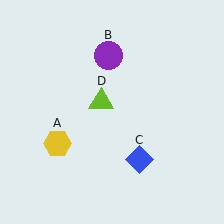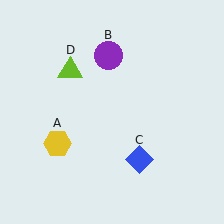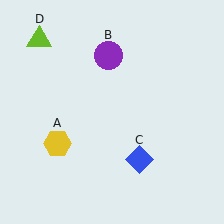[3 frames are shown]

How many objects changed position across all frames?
1 object changed position: lime triangle (object D).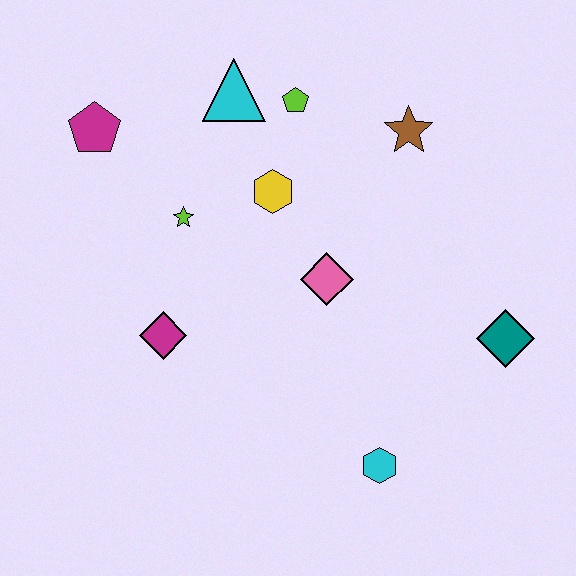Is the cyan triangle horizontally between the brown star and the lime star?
Yes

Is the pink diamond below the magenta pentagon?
Yes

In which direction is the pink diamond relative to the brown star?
The pink diamond is below the brown star.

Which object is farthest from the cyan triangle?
The cyan hexagon is farthest from the cyan triangle.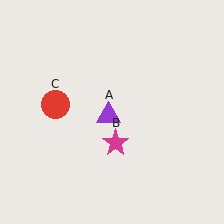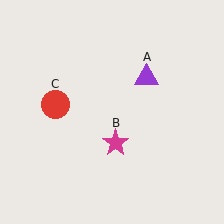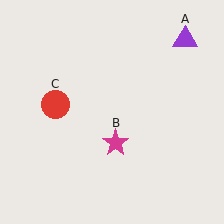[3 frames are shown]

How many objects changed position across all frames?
1 object changed position: purple triangle (object A).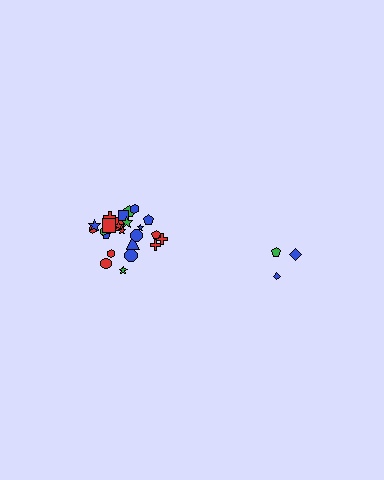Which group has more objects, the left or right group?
The left group.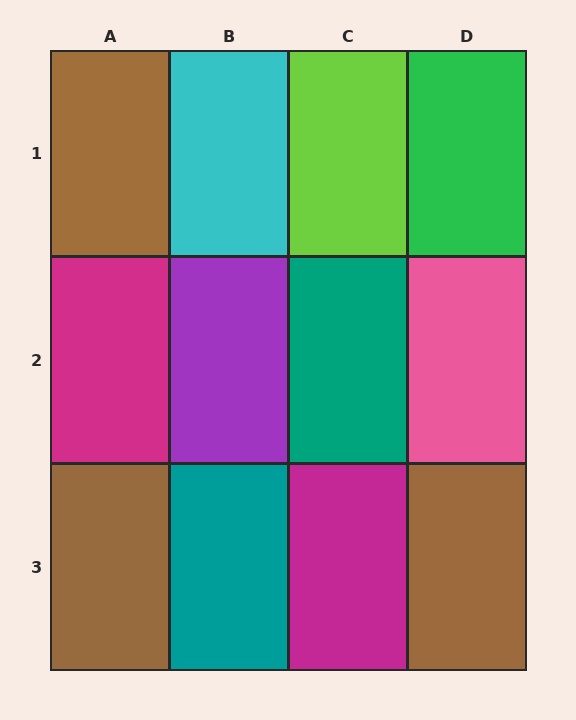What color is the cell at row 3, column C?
Magenta.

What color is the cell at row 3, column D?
Brown.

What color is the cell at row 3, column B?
Teal.